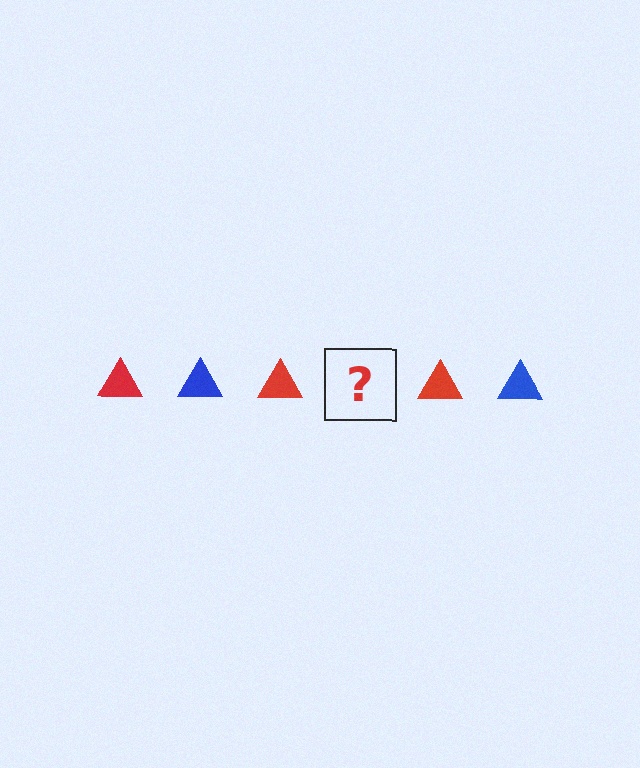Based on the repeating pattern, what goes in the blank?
The blank should be a blue triangle.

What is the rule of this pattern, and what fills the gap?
The rule is that the pattern cycles through red, blue triangles. The gap should be filled with a blue triangle.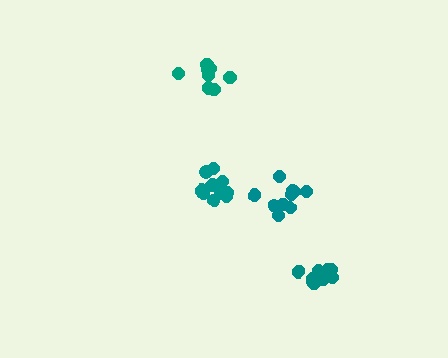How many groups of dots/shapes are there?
There are 4 groups.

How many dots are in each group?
Group 1: 9 dots, Group 2: 12 dots, Group 3: 10 dots, Group 4: 10 dots (41 total).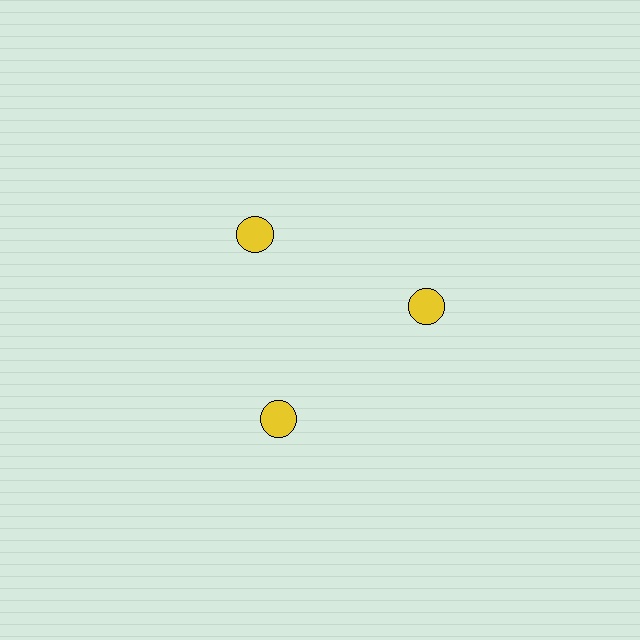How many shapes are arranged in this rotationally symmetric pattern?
There are 3 shapes, arranged in 3 groups of 1.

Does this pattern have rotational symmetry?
Yes, this pattern has 3-fold rotational symmetry. It looks the same after rotating 120 degrees around the center.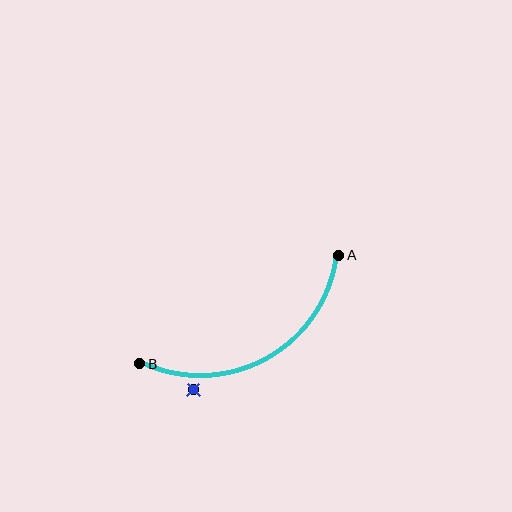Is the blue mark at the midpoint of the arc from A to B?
No — the blue mark does not lie on the arc at all. It sits slightly outside the curve.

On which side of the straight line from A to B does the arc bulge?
The arc bulges below the straight line connecting A and B.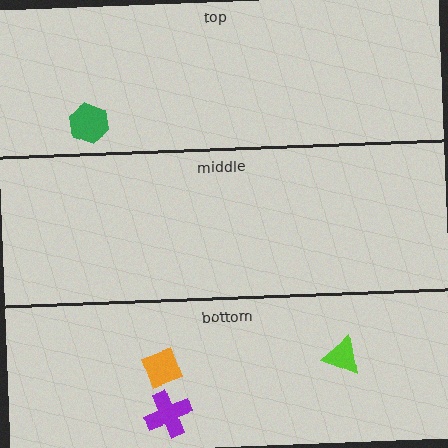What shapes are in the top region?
The green hexagon.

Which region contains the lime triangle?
The bottom region.